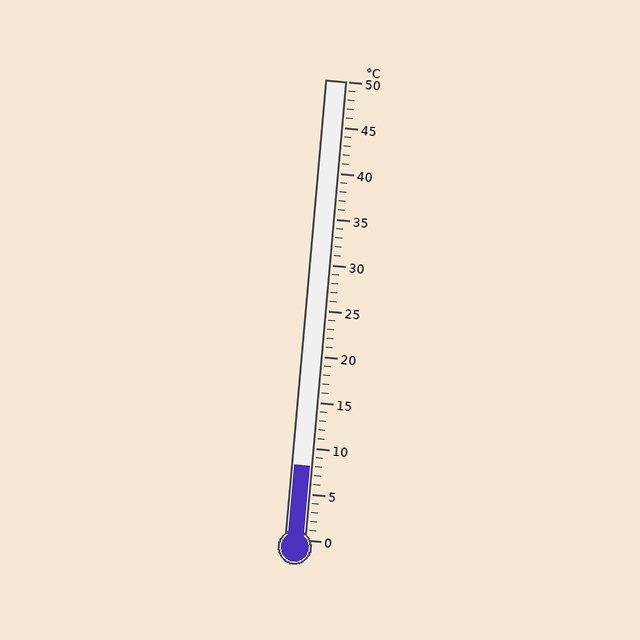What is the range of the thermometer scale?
The thermometer scale ranges from 0°C to 50°C.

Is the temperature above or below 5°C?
The temperature is above 5°C.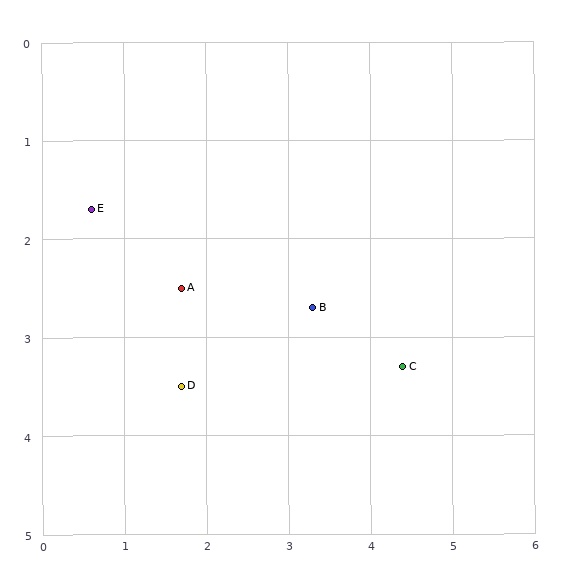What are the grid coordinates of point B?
Point B is at approximately (3.3, 2.7).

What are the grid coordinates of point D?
Point D is at approximately (1.7, 3.5).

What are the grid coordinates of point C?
Point C is at approximately (4.4, 3.3).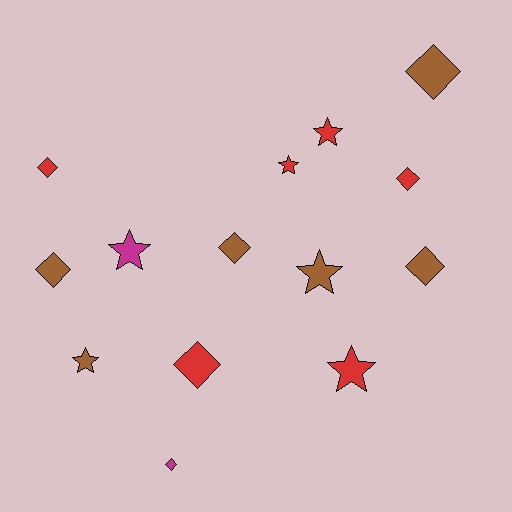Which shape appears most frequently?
Diamond, with 8 objects.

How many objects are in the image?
There are 14 objects.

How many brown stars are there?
There are 2 brown stars.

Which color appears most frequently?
Red, with 6 objects.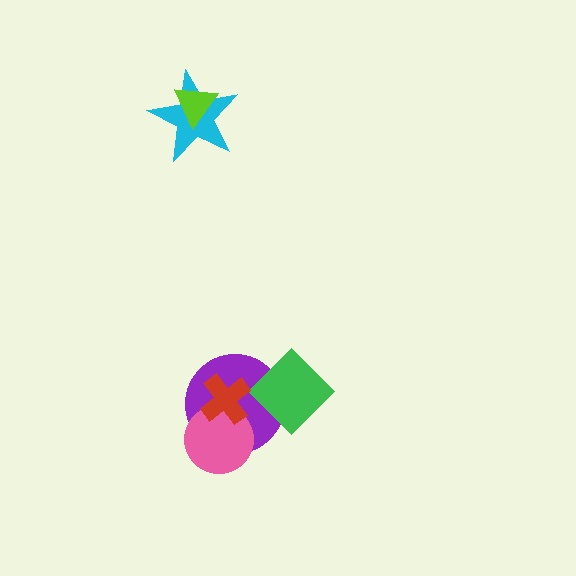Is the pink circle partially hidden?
Yes, it is partially covered by another shape.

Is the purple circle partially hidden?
Yes, it is partially covered by another shape.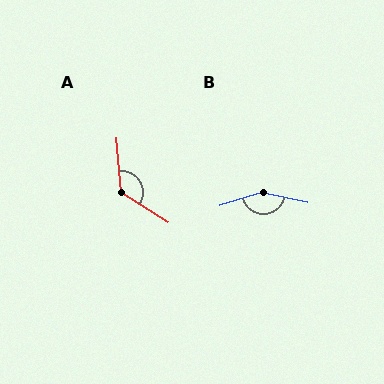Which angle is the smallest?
A, at approximately 127 degrees.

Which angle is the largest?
B, at approximately 152 degrees.